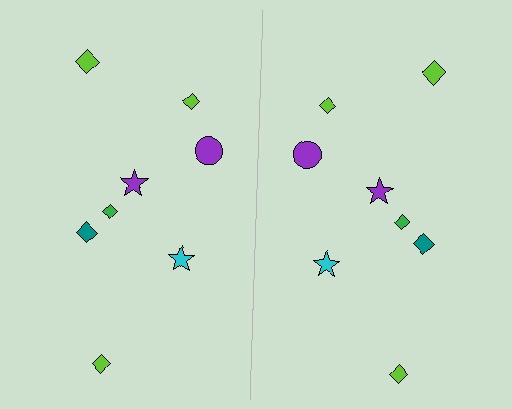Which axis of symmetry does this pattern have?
The pattern has a vertical axis of symmetry running through the center of the image.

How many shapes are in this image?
There are 16 shapes in this image.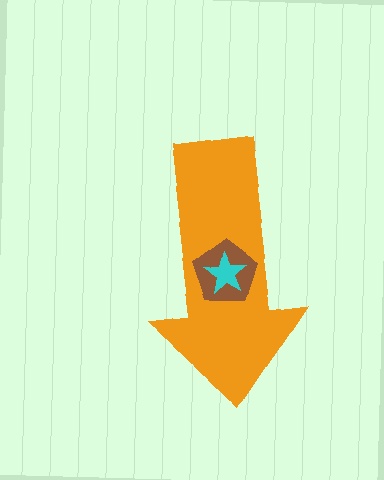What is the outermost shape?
The orange arrow.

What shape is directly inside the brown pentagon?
The cyan star.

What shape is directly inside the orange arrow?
The brown pentagon.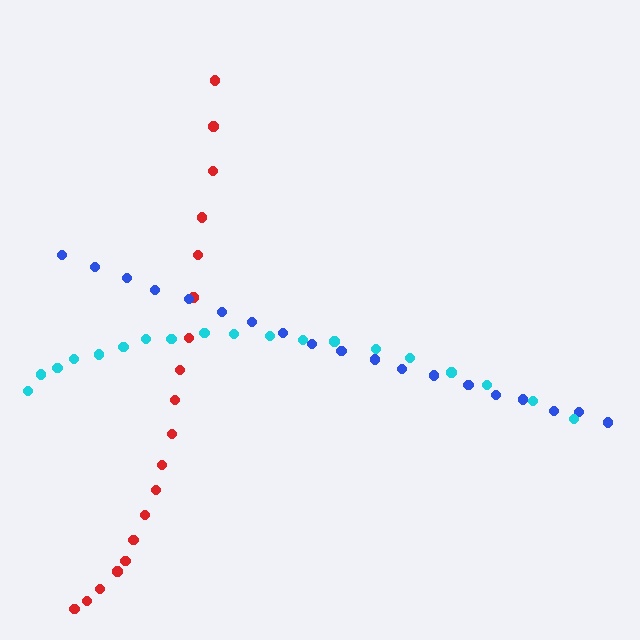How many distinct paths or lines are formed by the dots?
There are 3 distinct paths.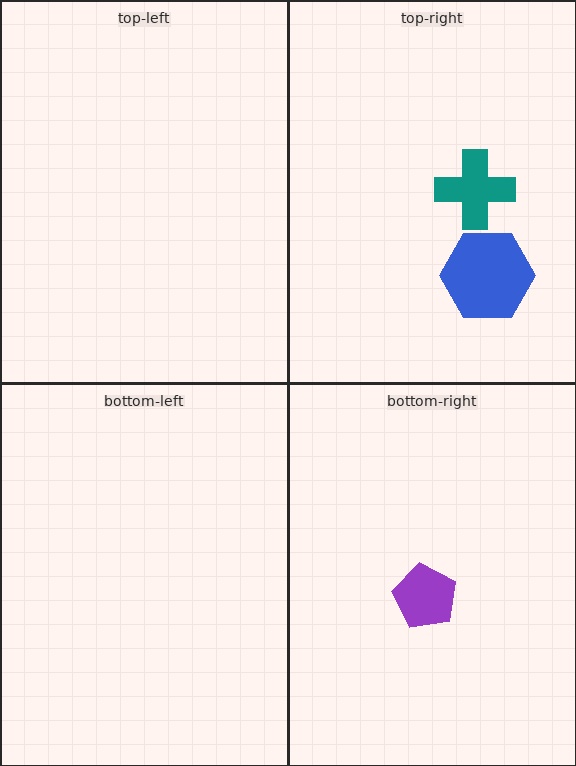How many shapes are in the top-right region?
2.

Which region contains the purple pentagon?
The bottom-right region.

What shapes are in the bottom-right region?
The purple pentagon.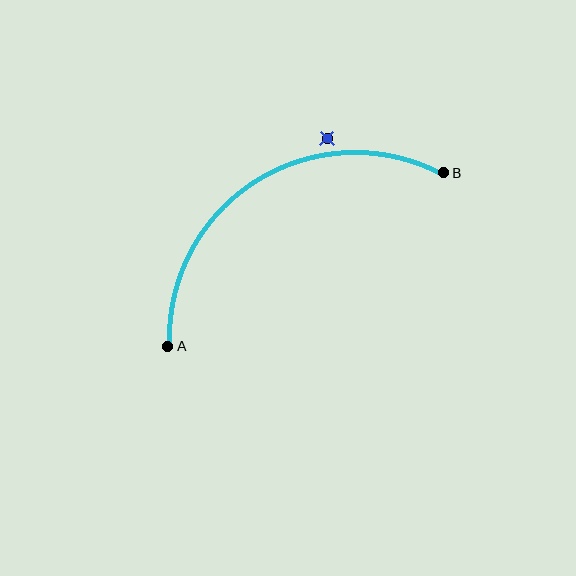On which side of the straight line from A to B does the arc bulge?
The arc bulges above the straight line connecting A and B.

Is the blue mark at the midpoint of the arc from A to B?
No — the blue mark does not lie on the arc at all. It sits slightly outside the curve.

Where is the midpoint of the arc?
The arc midpoint is the point on the curve farthest from the straight line joining A and B. It sits above that line.